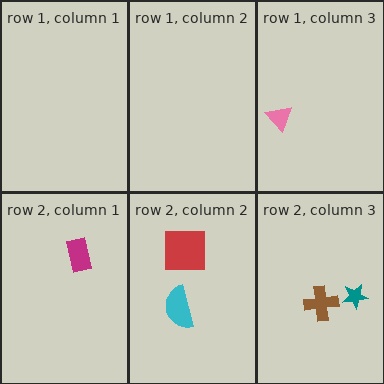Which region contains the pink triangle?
The row 1, column 3 region.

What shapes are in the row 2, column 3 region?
The teal star, the brown cross.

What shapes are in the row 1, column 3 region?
The pink triangle.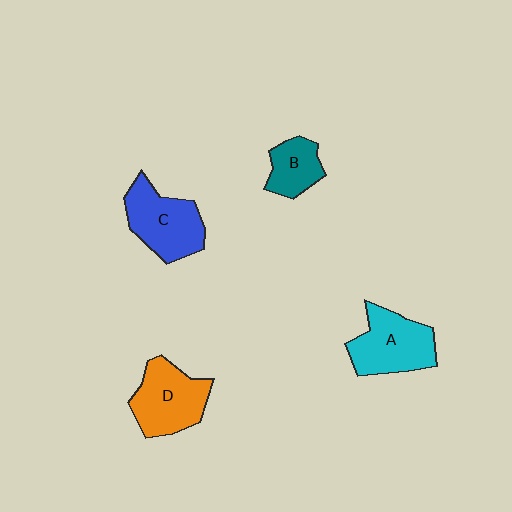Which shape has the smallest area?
Shape B (teal).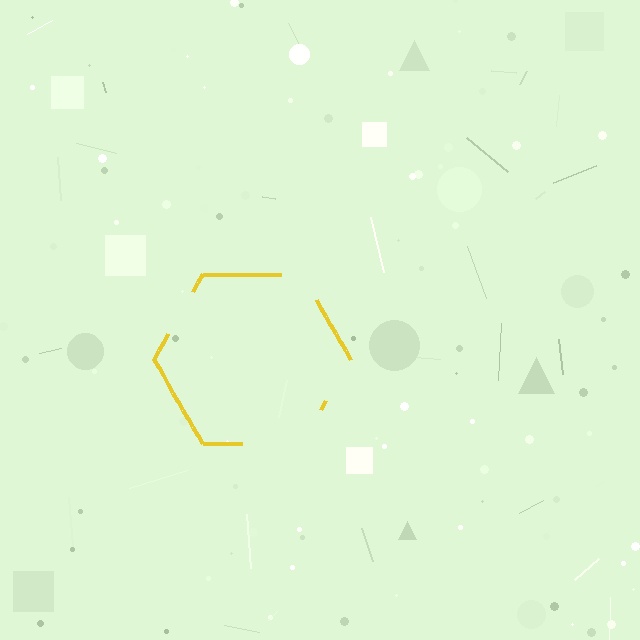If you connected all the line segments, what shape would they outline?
They would outline a hexagon.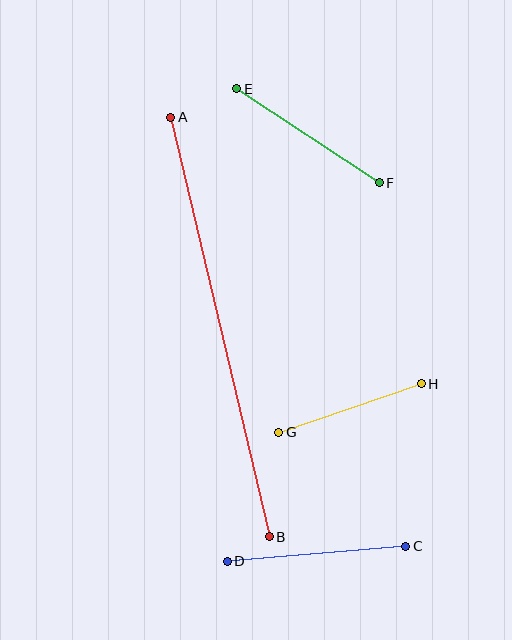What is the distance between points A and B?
The distance is approximately 431 pixels.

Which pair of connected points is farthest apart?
Points A and B are farthest apart.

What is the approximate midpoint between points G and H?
The midpoint is at approximately (350, 408) pixels.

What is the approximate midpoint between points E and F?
The midpoint is at approximately (308, 136) pixels.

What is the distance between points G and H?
The distance is approximately 151 pixels.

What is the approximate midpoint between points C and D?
The midpoint is at approximately (316, 554) pixels.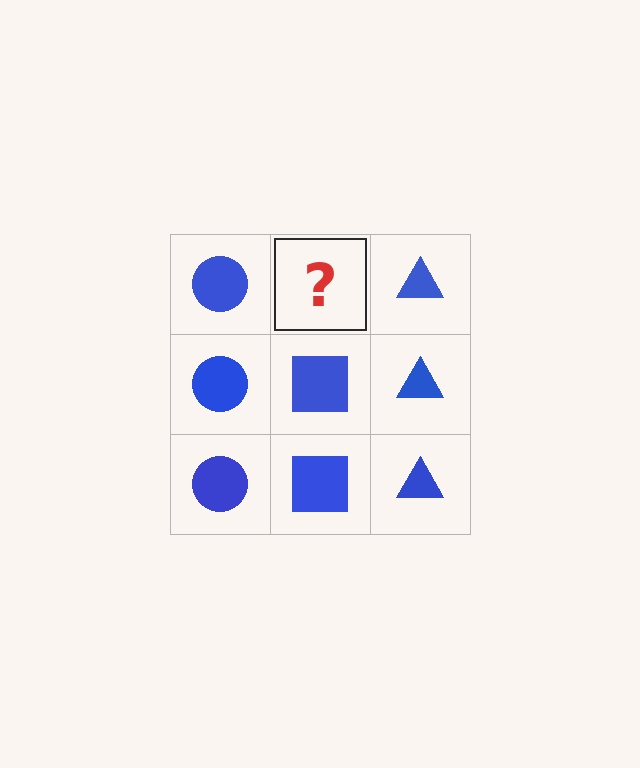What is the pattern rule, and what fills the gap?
The rule is that each column has a consistent shape. The gap should be filled with a blue square.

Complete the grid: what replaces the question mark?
The question mark should be replaced with a blue square.